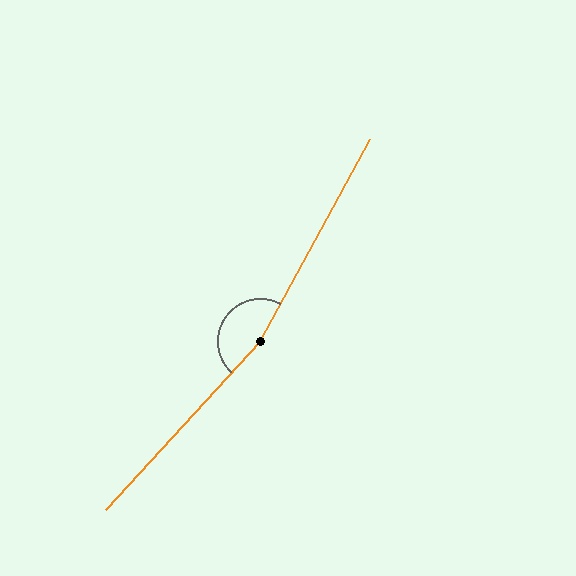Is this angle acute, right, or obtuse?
It is obtuse.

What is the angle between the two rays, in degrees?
Approximately 166 degrees.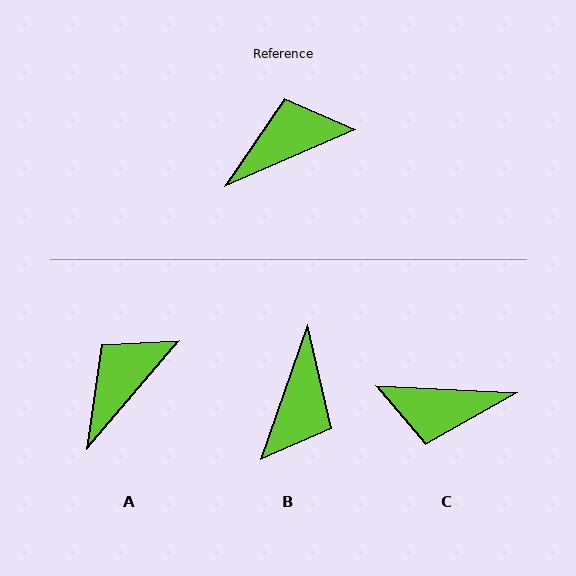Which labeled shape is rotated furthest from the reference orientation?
C, about 154 degrees away.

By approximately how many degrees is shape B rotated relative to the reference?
Approximately 133 degrees clockwise.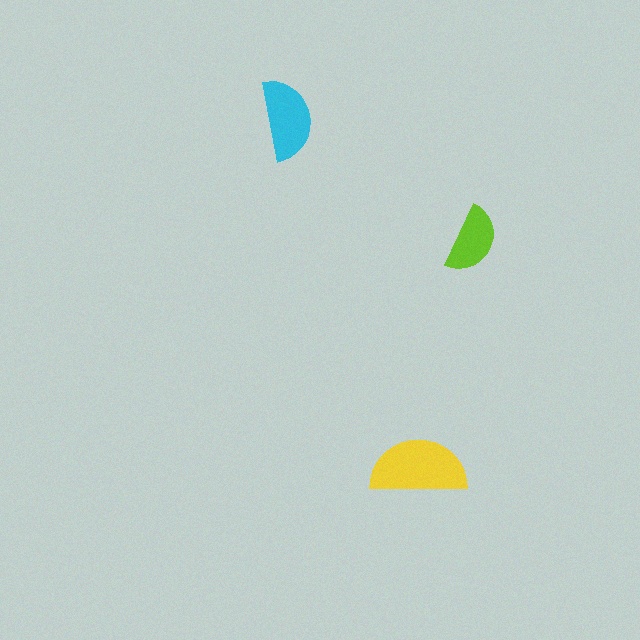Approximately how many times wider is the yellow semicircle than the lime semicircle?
About 1.5 times wider.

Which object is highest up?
The cyan semicircle is topmost.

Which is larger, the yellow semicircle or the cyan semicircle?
The yellow one.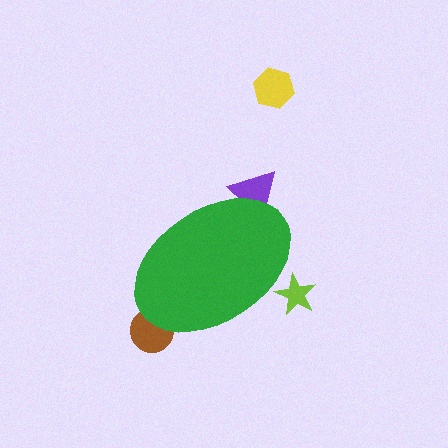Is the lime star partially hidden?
Yes, the lime star is partially hidden behind the green ellipse.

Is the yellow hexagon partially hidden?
No, the yellow hexagon is fully visible.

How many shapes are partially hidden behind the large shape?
3 shapes are partially hidden.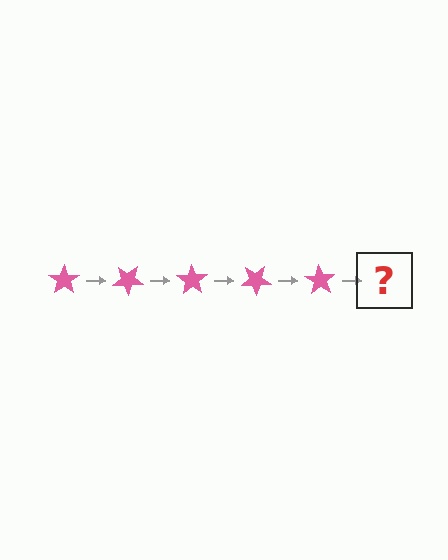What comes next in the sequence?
The next element should be a pink star rotated 175 degrees.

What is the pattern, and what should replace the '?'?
The pattern is that the star rotates 35 degrees each step. The '?' should be a pink star rotated 175 degrees.